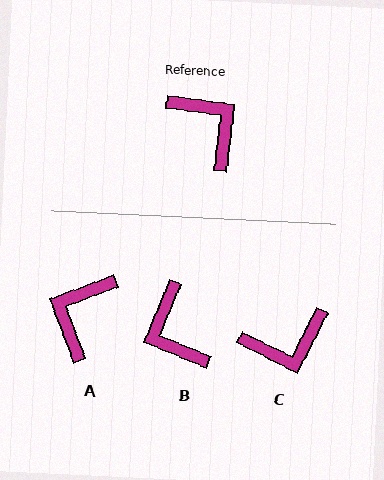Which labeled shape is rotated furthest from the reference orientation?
B, about 165 degrees away.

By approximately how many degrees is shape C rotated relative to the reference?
Approximately 109 degrees clockwise.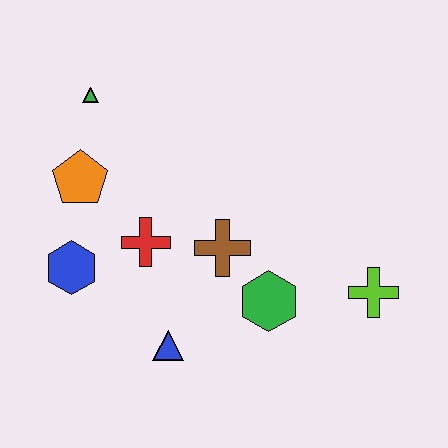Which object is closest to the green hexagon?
The brown cross is closest to the green hexagon.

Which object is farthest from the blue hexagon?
The lime cross is farthest from the blue hexagon.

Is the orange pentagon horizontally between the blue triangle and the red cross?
No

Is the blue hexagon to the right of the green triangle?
No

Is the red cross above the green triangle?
No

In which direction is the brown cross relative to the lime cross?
The brown cross is to the left of the lime cross.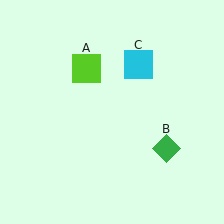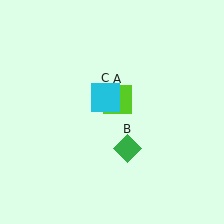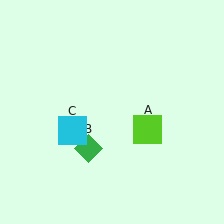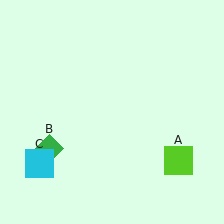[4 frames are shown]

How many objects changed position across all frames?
3 objects changed position: lime square (object A), green diamond (object B), cyan square (object C).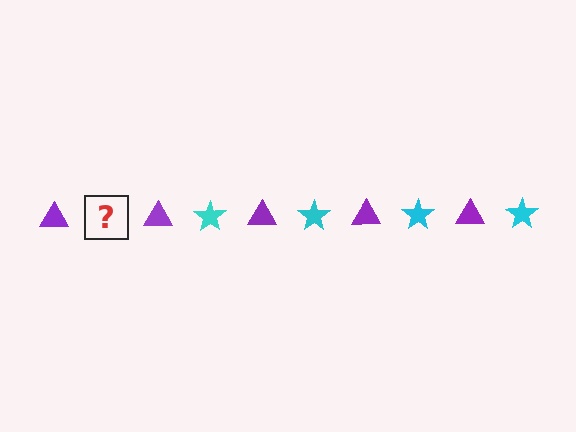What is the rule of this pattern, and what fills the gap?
The rule is that the pattern alternates between purple triangle and cyan star. The gap should be filled with a cyan star.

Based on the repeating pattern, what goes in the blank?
The blank should be a cyan star.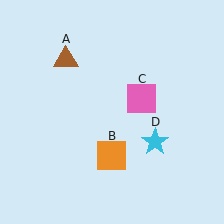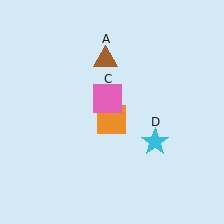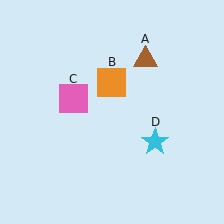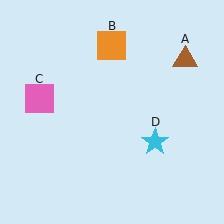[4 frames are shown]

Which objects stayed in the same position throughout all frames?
Cyan star (object D) remained stationary.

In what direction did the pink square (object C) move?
The pink square (object C) moved left.